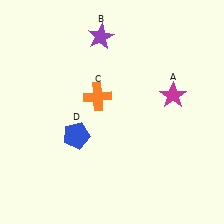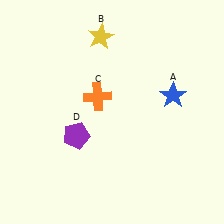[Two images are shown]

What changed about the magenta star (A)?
In Image 1, A is magenta. In Image 2, it changed to blue.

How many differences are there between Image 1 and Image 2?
There are 3 differences between the two images.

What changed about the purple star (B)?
In Image 1, B is purple. In Image 2, it changed to yellow.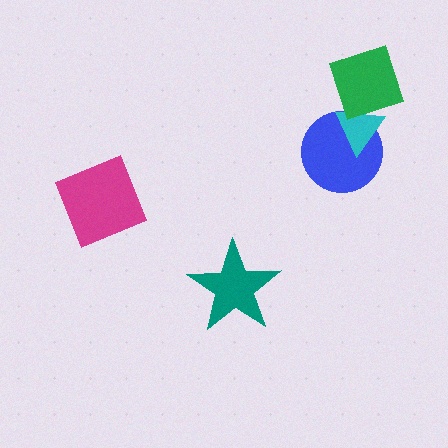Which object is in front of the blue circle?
The cyan triangle is in front of the blue circle.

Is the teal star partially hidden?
No, no other shape covers it.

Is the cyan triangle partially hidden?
Yes, it is partially covered by another shape.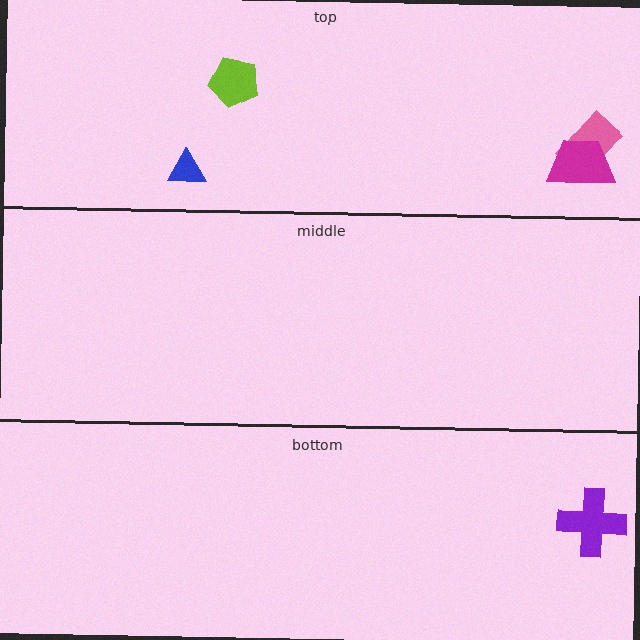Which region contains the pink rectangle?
The top region.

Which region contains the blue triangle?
The top region.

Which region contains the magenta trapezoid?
The top region.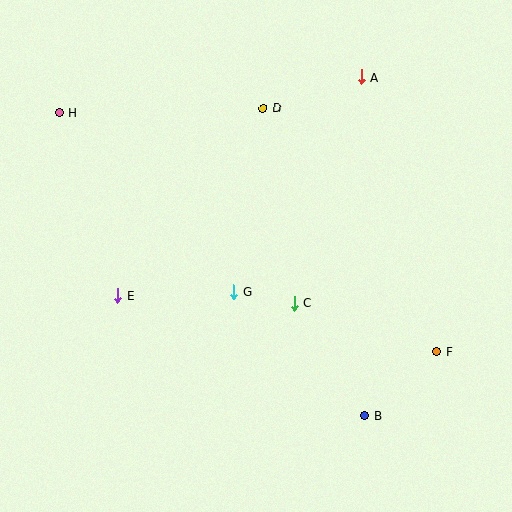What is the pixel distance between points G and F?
The distance between G and F is 211 pixels.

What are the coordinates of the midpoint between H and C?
The midpoint between H and C is at (177, 208).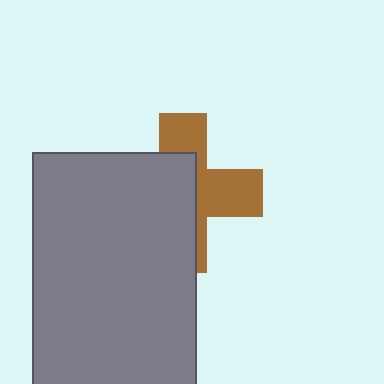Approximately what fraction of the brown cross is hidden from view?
Roughly 56% of the brown cross is hidden behind the gray rectangle.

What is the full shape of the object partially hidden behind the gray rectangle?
The partially hidden object is a brown cross.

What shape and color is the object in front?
The object in front is a gray rectangle.